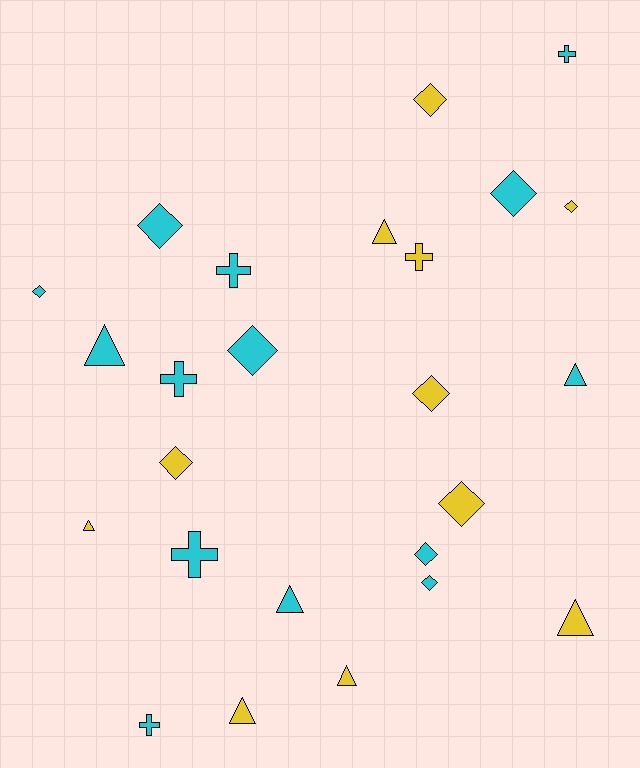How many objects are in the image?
There are 25 objects.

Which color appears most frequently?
Cyan, with 14 objects.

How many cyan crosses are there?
There are 5 cyan crosses.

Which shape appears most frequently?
Diamond, with 11 objects.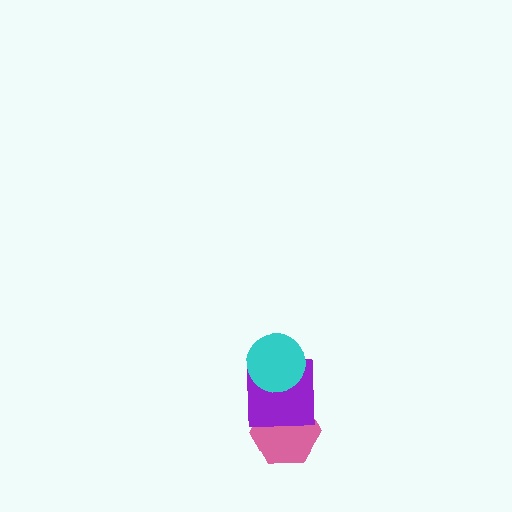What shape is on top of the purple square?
The cyan circle is on top of the purple square.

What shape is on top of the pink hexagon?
The purple square is on top of the pink hexagon.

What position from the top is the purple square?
The purple square is 2nd from the top.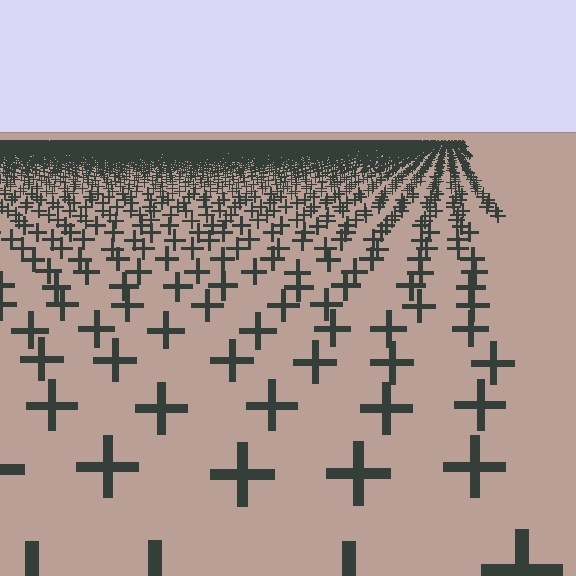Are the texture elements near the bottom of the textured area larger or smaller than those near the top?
Larger. Near the bottom, elements are closer to the viewer and appear at a bigger on-screen size.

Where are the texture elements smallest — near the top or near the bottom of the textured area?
Near the top.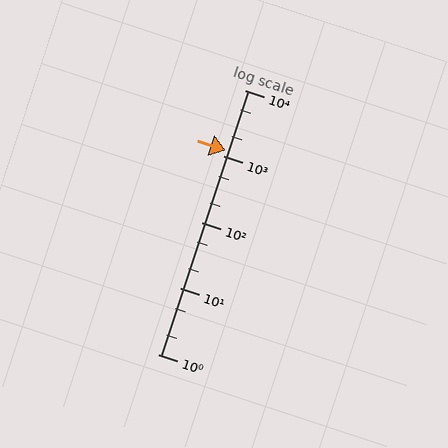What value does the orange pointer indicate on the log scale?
The pointer indicates approximately 1200.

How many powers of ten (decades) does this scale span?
The scale spans 4 decades, from 1 to 10000.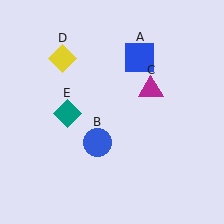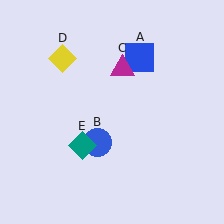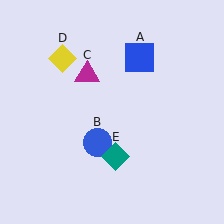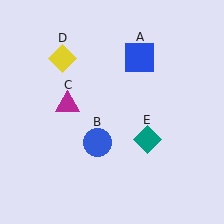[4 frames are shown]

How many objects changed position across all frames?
2 objects changed position: magenta triangle (object C), teal diamond (object E).